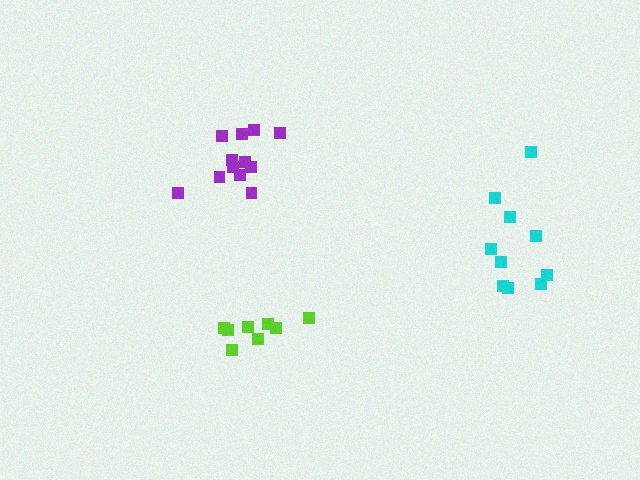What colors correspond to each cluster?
The clusters are colored: purple, cyan, lime.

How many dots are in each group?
Group 1: 12 dots, Group 2: 10 dots, Group 3: 8 dots (30 total).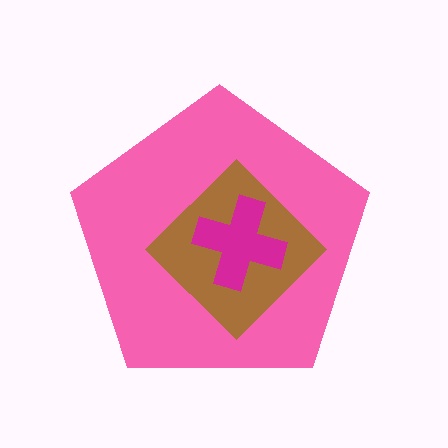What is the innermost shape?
The magenta cross.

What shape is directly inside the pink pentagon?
The brown diamond.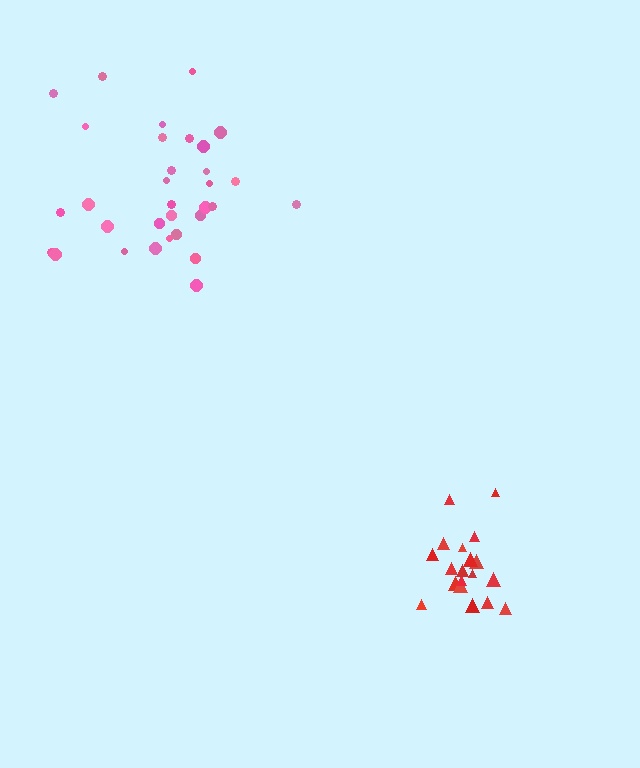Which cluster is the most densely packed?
Red.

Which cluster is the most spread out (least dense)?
Pink.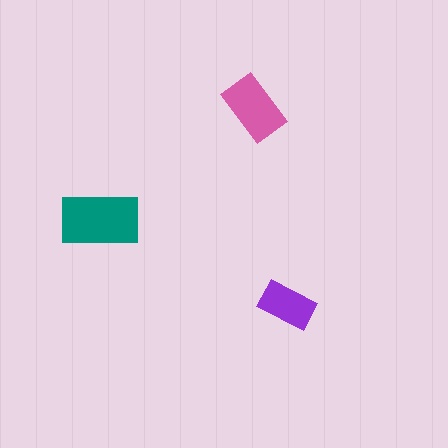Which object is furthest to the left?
The teal rectangle is leftmost.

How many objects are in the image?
There are 3 objects in the image.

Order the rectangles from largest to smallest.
the teal one, the pink one, the purple one.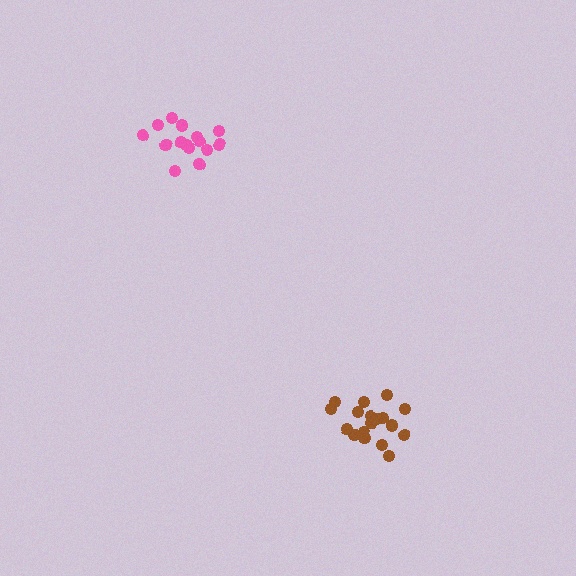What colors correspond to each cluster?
The clusters are colored: brown, pink.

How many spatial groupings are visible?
There are 2 spatial groupings.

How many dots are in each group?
Group 1: 18 dots, Group 2: 15 dots (33 total).